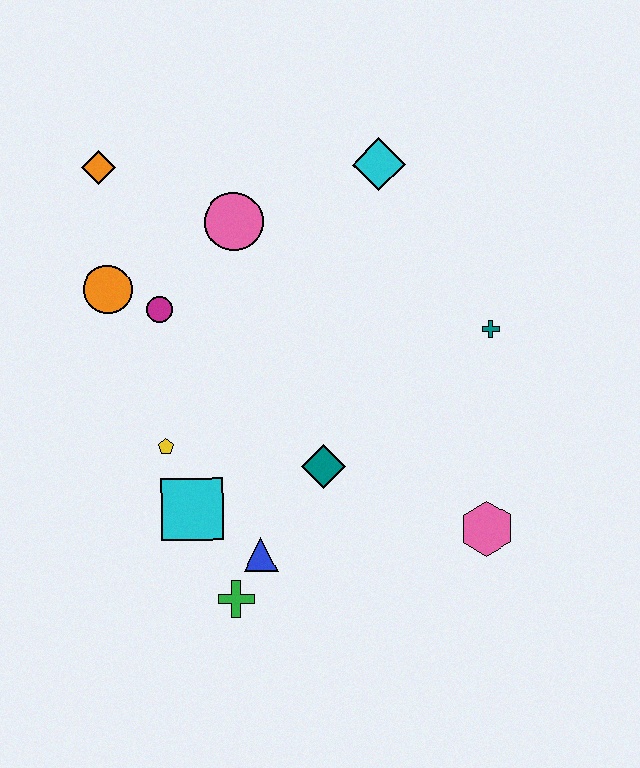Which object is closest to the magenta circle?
The orange circle is closest to the magenta circle.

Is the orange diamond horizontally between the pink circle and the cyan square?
No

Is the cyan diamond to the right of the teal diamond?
Yes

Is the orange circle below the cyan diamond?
Yes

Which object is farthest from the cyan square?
The cyan diamond is farthest from the cyan square.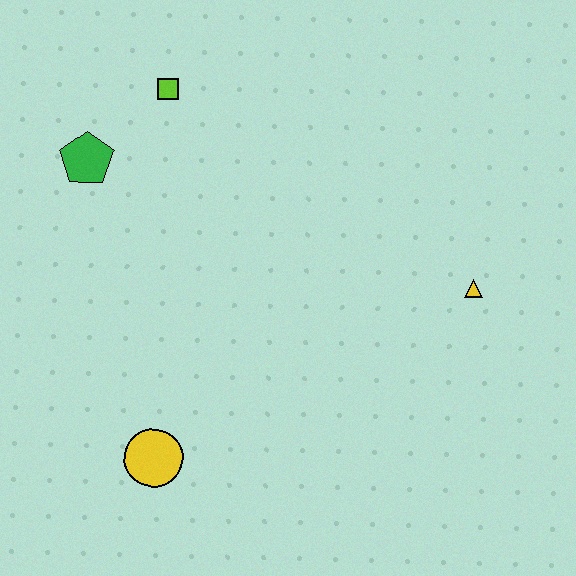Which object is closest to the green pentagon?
The lime square is closest to the green pentagon.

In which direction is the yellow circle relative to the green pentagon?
The yellow circle is below the green pentagon.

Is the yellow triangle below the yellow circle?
No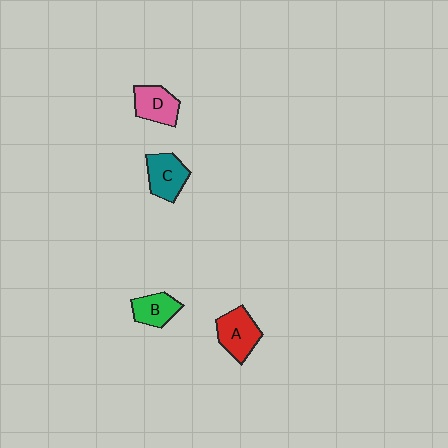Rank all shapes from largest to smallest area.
From largest to smallest: A (red), C (teal), D (pink), B (green).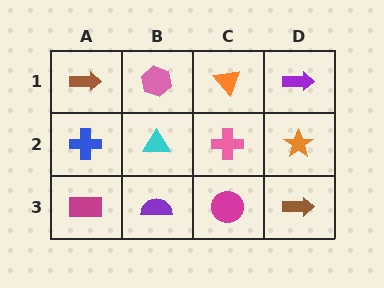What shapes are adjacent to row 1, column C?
A pink cross (row 2, column C), a pink hexagon (row 1, column B), a purple arrow (row 1, column D).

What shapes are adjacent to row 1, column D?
An orange star (row 2, column D), an orange triangle (row 1, column C).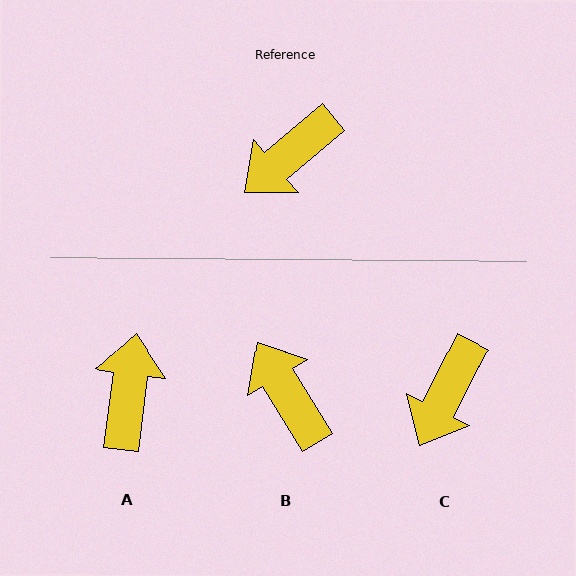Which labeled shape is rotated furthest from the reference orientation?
A, about 137 degrees away.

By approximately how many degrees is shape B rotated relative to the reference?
Approximately 99 degrees clockwise.